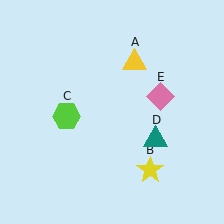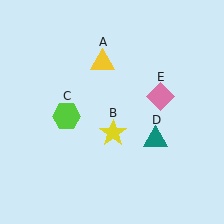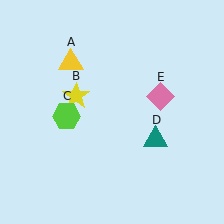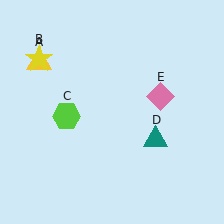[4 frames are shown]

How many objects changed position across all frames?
2 objects changed position: yellow triangle (object A), yellow star (object B).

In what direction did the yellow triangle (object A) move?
The yellow triangle (object A) moved left.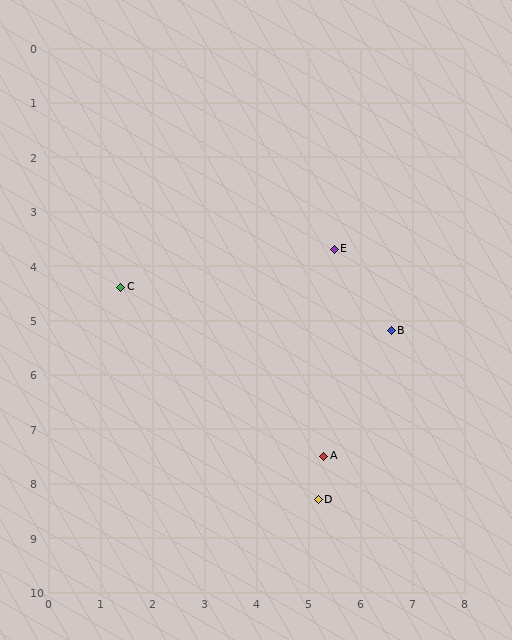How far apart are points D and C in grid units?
Points D and C are about 5.4 grid units apart.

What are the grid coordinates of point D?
Point D is at approximately (5.2, 8.3).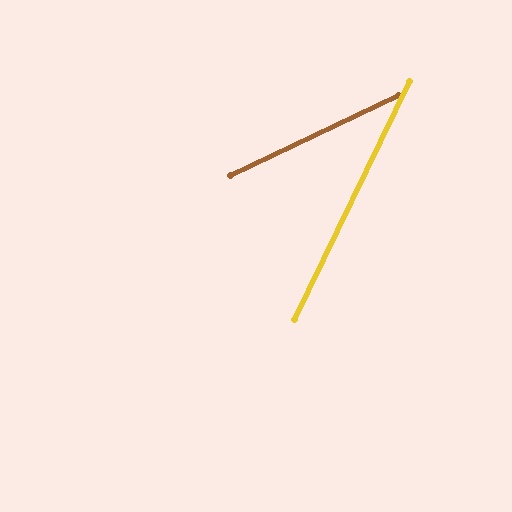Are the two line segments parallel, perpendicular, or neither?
Neither parallel nor perpendicular — they differ by about 39°.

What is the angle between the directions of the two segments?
Approximately 39 degrees.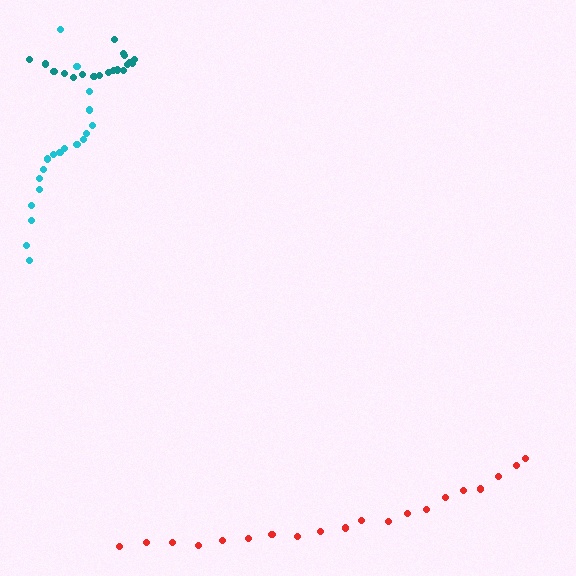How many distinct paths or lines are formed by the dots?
There are 3 distinct paths.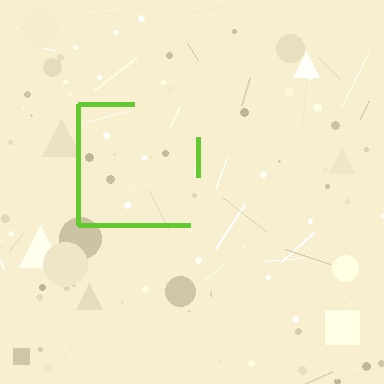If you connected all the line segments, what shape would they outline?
They would outline a square.